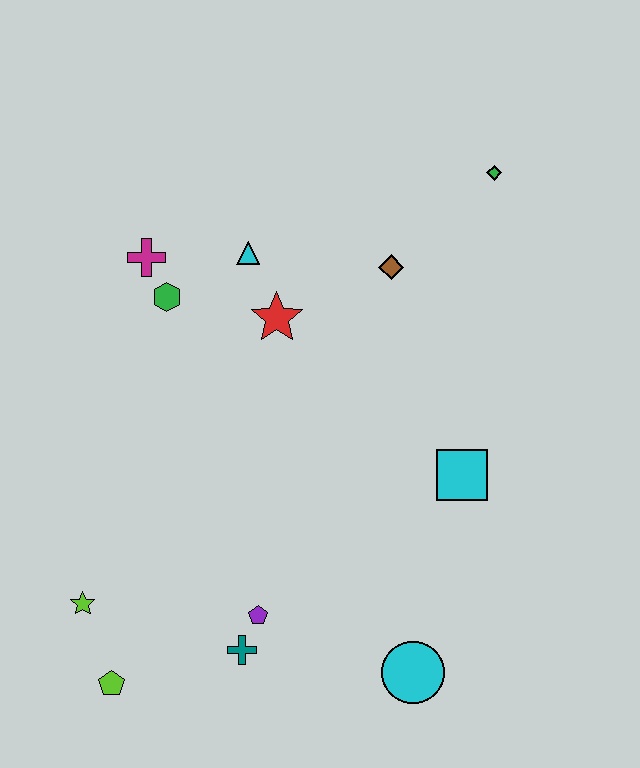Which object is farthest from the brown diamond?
The lime pentagon is farthest from the brown diamond.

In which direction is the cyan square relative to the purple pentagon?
The cyan square is to the right of the purple pentagon.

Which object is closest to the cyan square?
The cyan circle is closest to the cyan square.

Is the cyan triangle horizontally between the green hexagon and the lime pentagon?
No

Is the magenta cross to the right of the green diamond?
No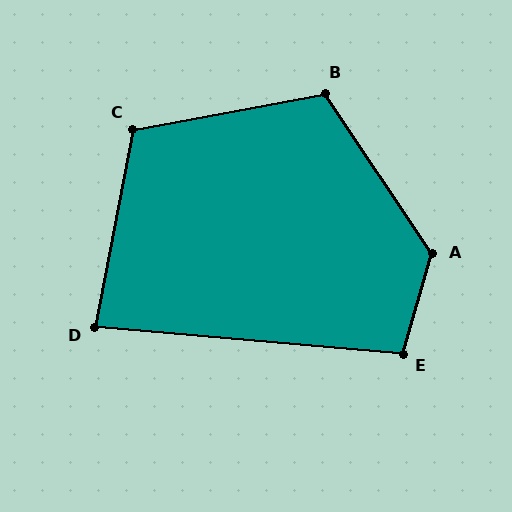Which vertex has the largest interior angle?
A, at approximately 130 degrees.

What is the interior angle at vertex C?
Approximately 111 degrees (obtuse).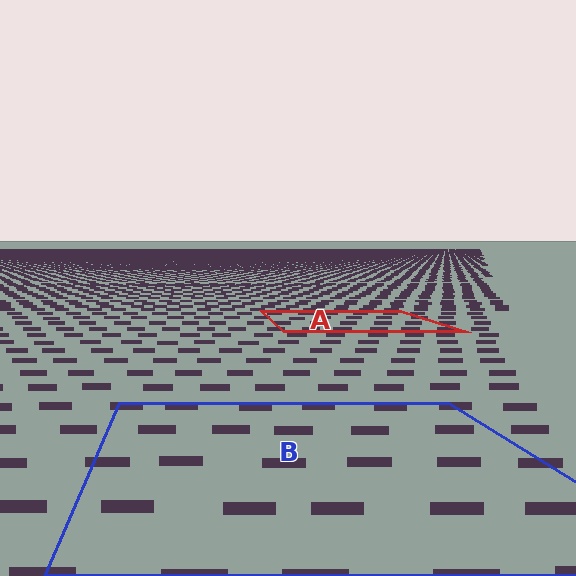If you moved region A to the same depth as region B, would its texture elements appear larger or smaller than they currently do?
They would appear larger. At a closer depth, the same texture elements are projected at a bigger on-screen size.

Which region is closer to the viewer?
Region B is closer. The texture elements there are larger and more spread out.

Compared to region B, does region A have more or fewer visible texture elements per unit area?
Region A has more texture elements per unit area — they are packed more densely because it is farther away.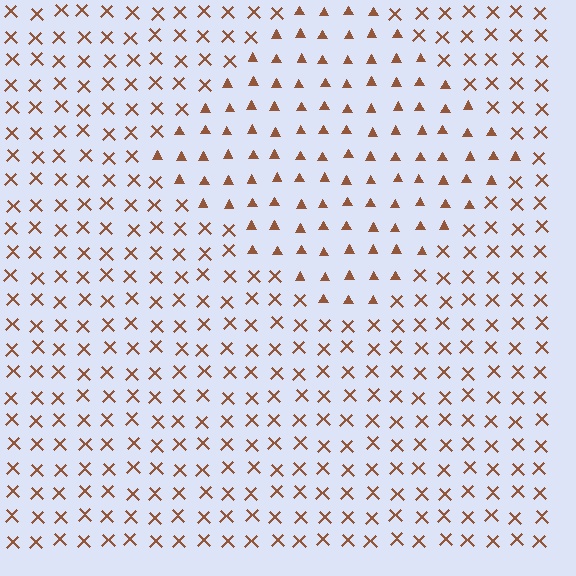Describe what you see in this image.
The image is filled with small brown elements arranged in a uniform grid. A diamond-shaped region contains triangles, while the surrounding area contains X marks. The boundary is defined purely by the change in element shape.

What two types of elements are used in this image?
The image uses triangles inside the diamond region and X marks outside it.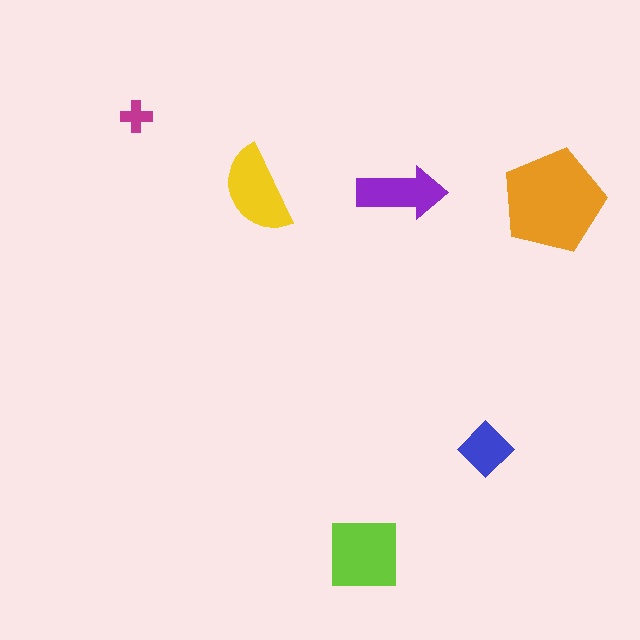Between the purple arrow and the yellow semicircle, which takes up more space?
The yellow semicircle.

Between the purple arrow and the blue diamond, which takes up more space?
The purple arrow.